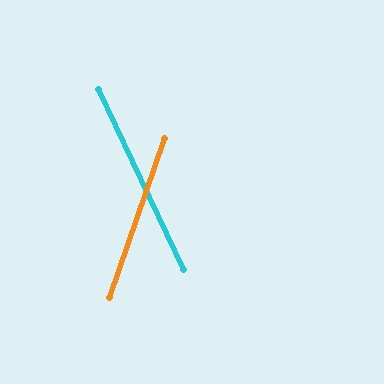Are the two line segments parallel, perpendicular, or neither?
Neither parallel nor perpendicular — they differ by about 44°.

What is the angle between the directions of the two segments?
Approximately 44 degrees.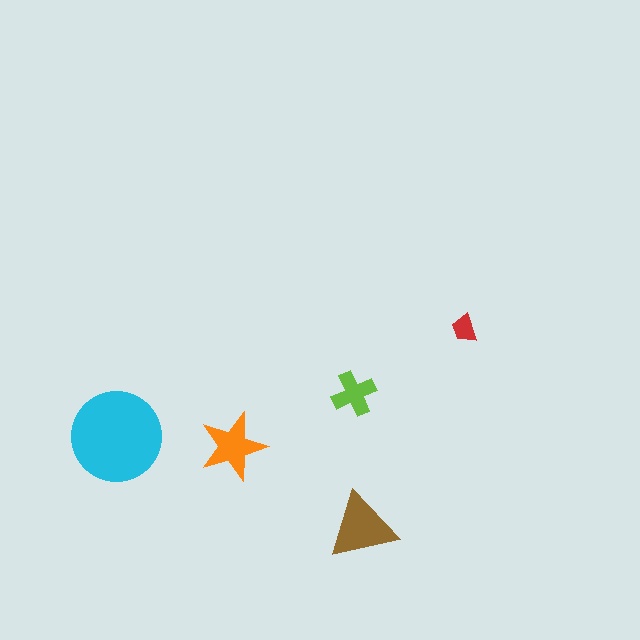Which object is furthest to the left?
The cyan circle is leftmost.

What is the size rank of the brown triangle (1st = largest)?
2nd.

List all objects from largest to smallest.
The cyan circle, the brown triangle, the orange star, the lime cross, the red trapezoid.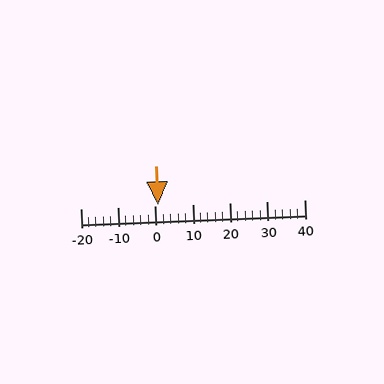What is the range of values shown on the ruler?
The ruler shows values from -20 to 40.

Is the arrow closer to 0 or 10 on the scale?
The arrow is closer to 0.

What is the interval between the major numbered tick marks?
The major tick marks are spaced 10 units apart.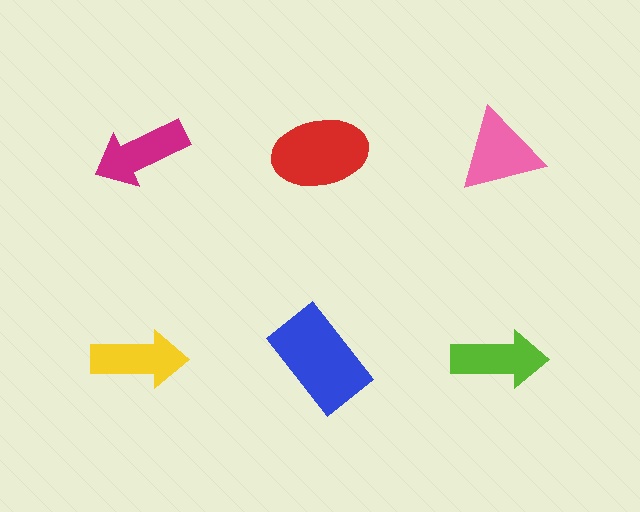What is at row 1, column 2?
A red ellipse.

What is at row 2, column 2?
A blue rectangle.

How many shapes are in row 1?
3 shapes.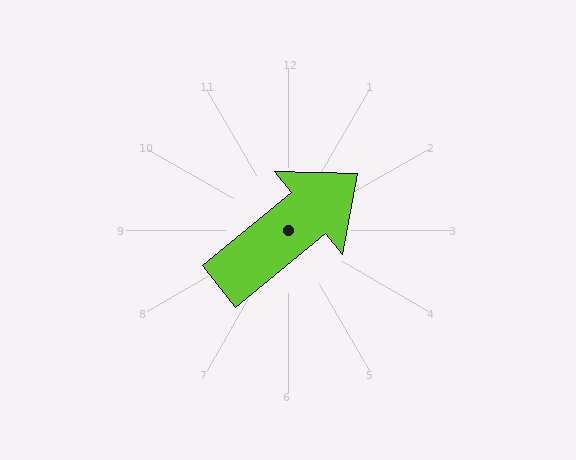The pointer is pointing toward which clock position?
Roughly 2 o'clock.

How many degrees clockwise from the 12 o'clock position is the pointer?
Approximately 51 degrees.